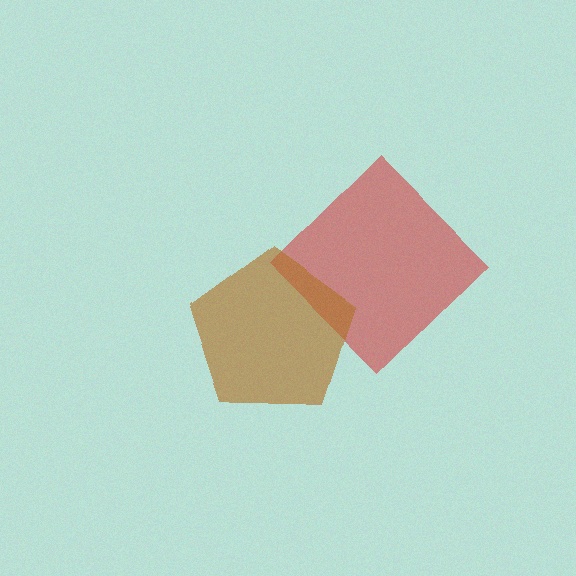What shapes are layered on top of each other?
The layered shapes are: a red diamond, a brown pentagon.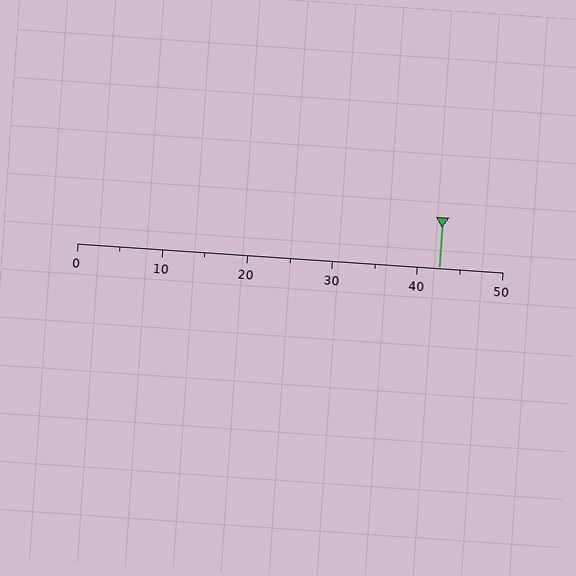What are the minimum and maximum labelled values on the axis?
The axis runs from 0 to 50.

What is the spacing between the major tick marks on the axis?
The major ticks are spaced 10 apart.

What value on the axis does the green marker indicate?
The marker indicates approximately 42.5.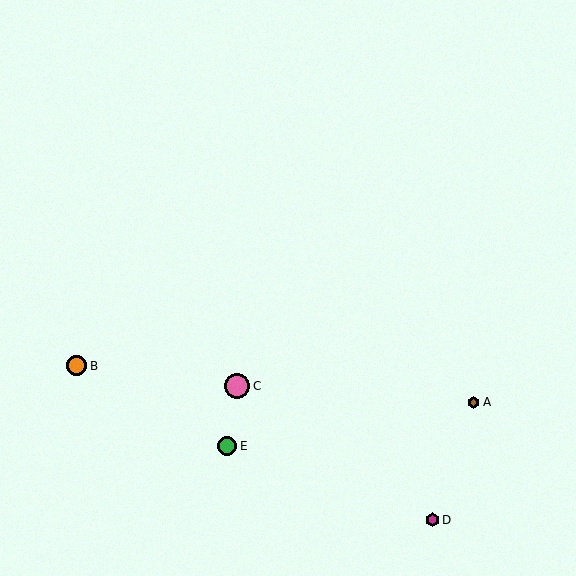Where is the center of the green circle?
The center of the green circle is at (227, 446).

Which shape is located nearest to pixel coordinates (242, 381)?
The pink circle (labeled C) at (237, 386) is nearest to that location.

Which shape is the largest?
The pink circle (labeled C) is the largest.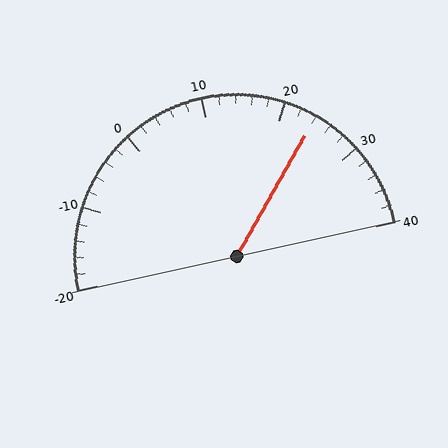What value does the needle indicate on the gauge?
The needle indicates approximately 24.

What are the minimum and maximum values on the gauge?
The gauge ranges from -20 to 40.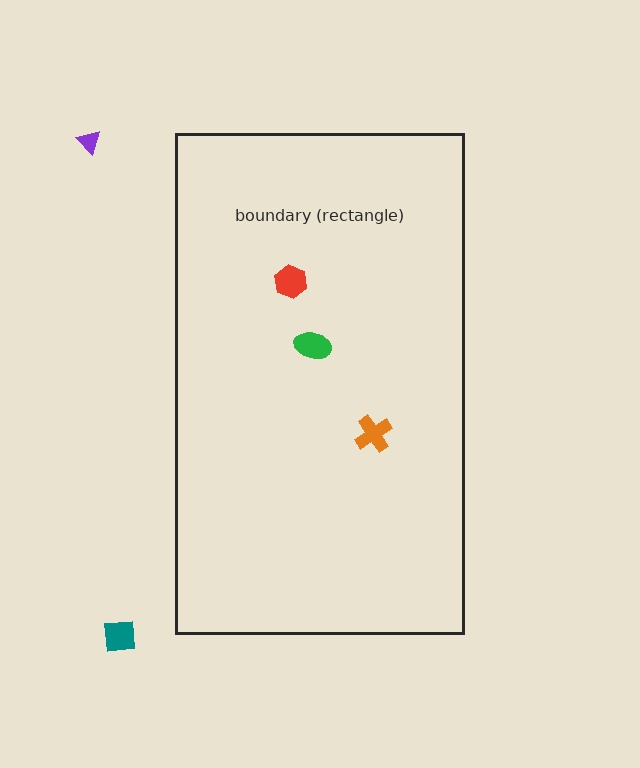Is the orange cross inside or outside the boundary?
Inside.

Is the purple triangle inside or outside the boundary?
Outside.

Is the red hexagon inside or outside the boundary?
Inside.